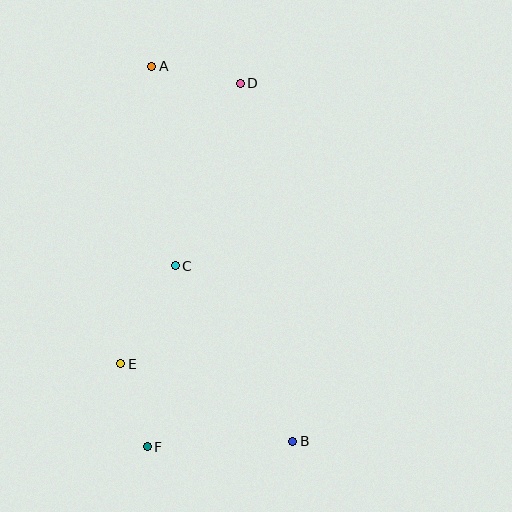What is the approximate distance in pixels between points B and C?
The distance between B and C is approximately 211 pixels.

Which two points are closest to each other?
Points E and F are closest to each other.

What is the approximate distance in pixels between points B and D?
The distance between B and D is approximately 362 pixels.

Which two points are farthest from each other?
Points A and B are farthest from each other.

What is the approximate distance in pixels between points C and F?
The distance between C and F is approximately 183 pixels.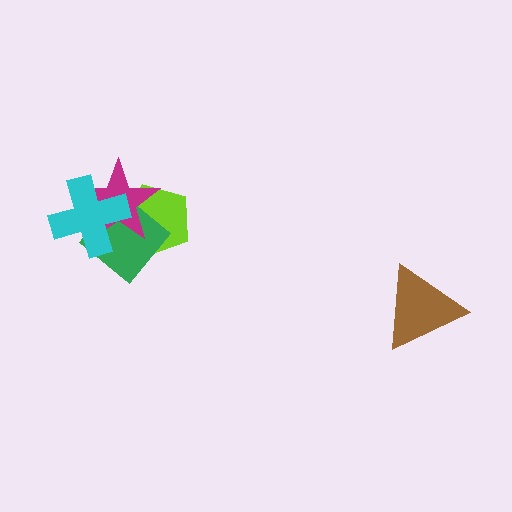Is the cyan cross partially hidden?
No, no other shape covers it.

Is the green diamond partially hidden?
Yes, it is partially covered by another shape.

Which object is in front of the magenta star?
The cyan cross is in front of the magenta star.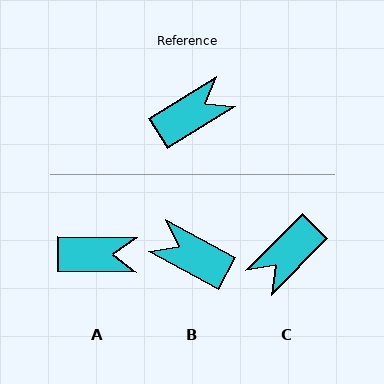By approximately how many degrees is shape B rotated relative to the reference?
Approximately 119 degrees counter-clockwise.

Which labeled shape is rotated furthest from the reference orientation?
C, about 167 degrees away.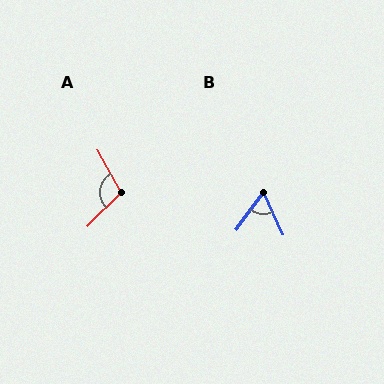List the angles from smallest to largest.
B (61°), A (106°).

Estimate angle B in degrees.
Approximately 61 degrees.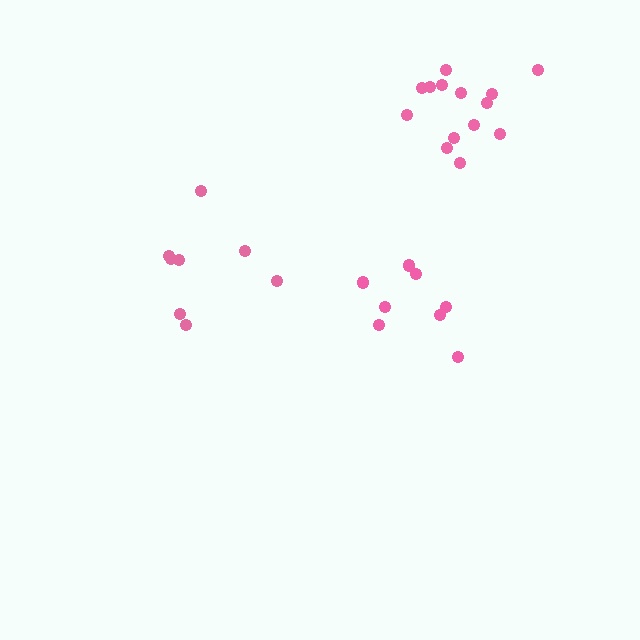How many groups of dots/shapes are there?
There are 3 groups.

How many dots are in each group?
Group 1: 14 dots, Group 2: 8 dots, Group 3: 8 dots (30 total).